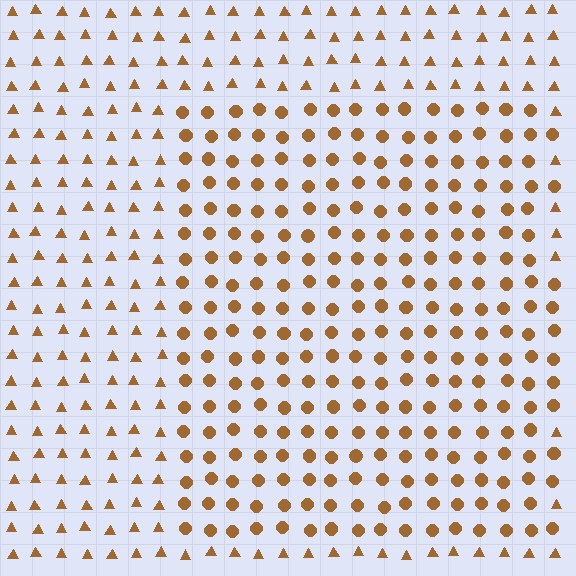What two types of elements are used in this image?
The image uses circles inside the rectangle region and triangles outside it.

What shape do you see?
I see a rectangle.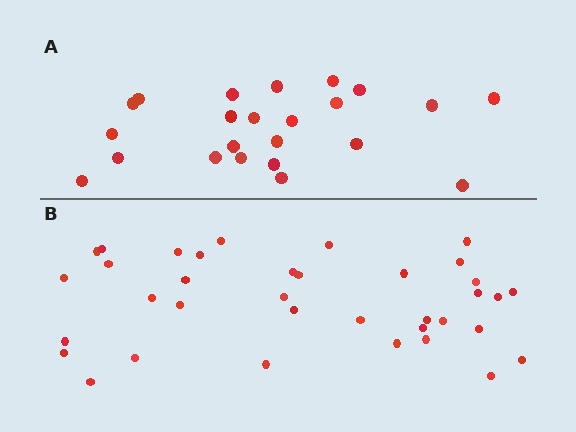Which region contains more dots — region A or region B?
Region B (the bottom region) has more dots.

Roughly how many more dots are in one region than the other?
Region B has approximately 15 more dots than region A.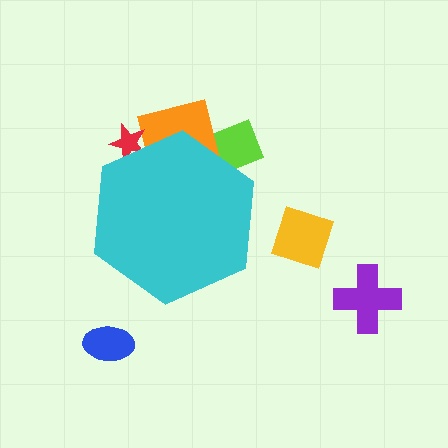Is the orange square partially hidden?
Yes, the orange square is partially hidden behind the cyan hexagon.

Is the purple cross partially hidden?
No, the purple cross is fully visible.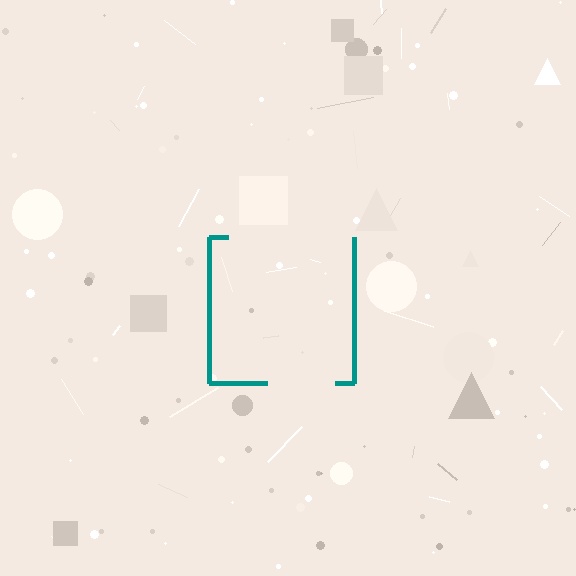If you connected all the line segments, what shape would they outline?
They would outline a square.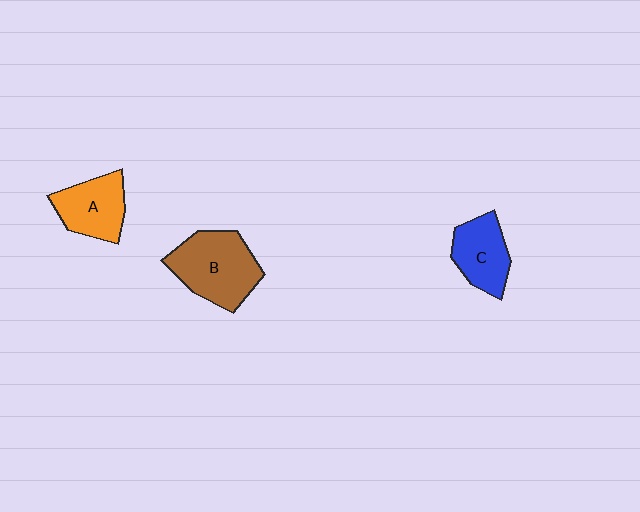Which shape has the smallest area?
Shape C (blue).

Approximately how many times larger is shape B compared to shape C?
Approximately 1.5 times.